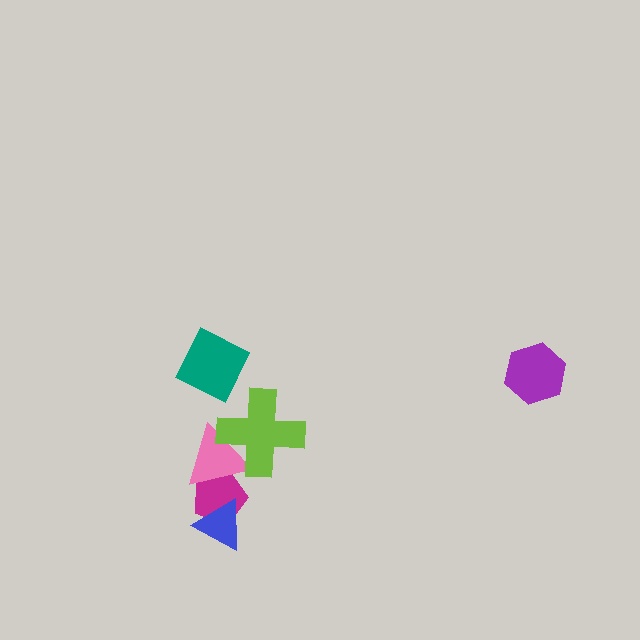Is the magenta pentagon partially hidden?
Yes, it is partially covered by another shape.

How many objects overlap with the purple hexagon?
0 objects overlap with the purple hexagon.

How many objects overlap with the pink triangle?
2 objects overlap with the pink triangle.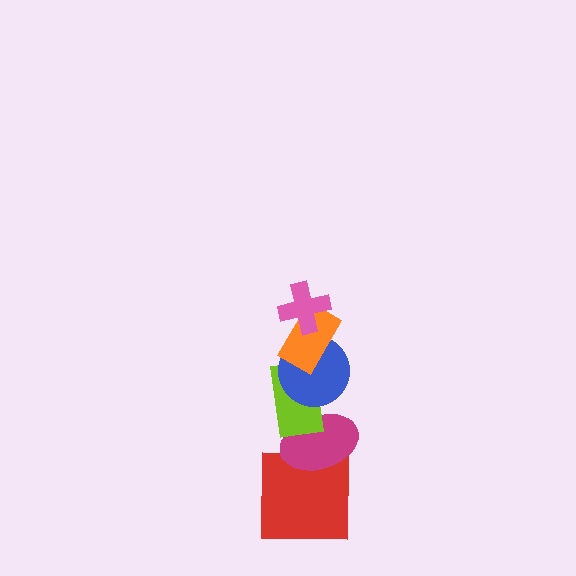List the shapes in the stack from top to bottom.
From top to bottom: the pink cross, the orange rectangle, the blue circle, the lime rectangle, the magenta ellipse, the red square.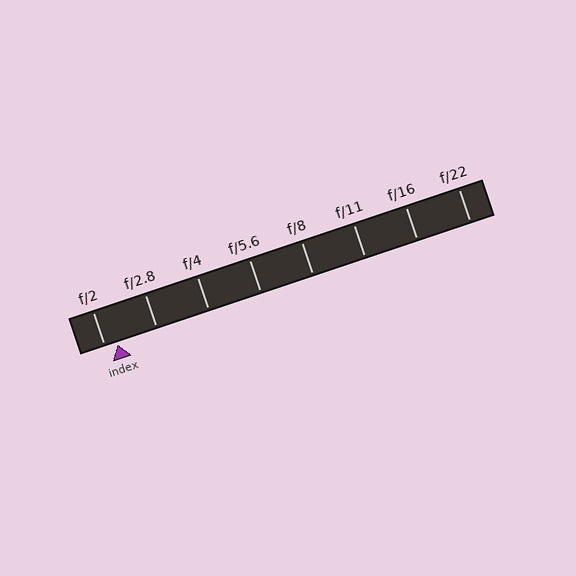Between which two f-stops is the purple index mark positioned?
The index mark is between f/2 and f/2.8.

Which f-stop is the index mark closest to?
The index mark is closest to f/2.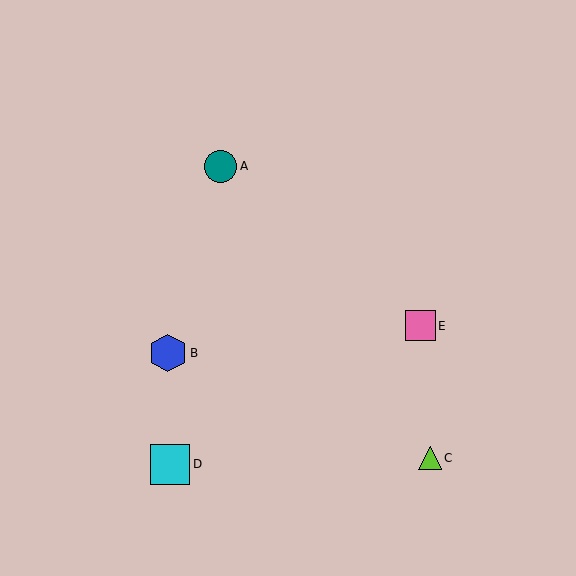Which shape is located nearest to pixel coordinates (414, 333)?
The pink square (labeled E) at (420, 326) is nearest to that location.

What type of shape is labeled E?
Shape E is a pink square.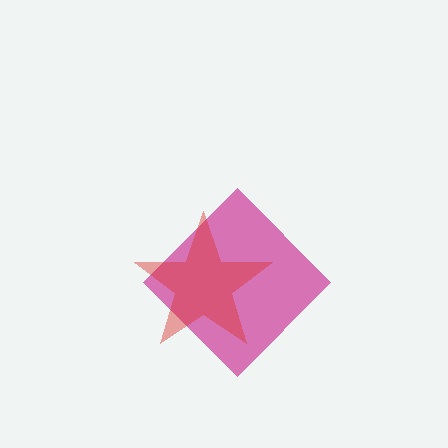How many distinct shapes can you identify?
There are 2 distinct shapes: a magenta diamond, a red star.